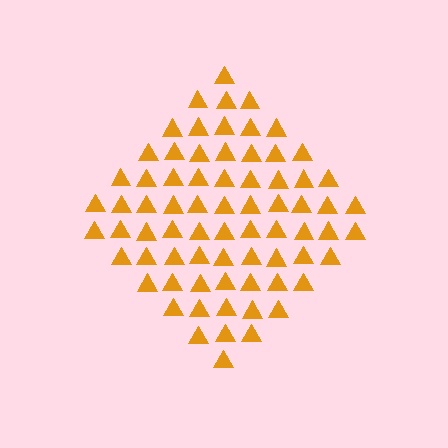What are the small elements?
The small elements are triangles.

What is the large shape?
The large shape is a diamond.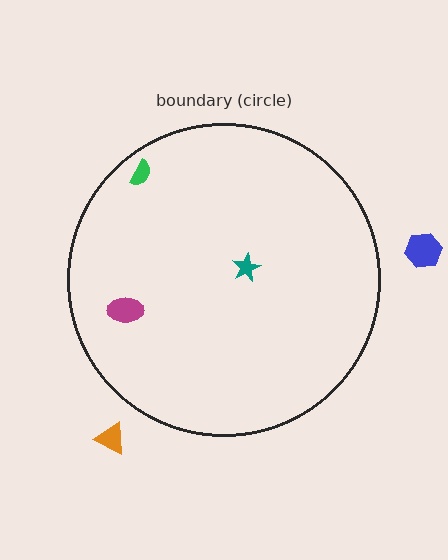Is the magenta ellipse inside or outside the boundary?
Inside.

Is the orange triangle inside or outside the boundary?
Outside.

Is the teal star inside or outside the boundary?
Inside.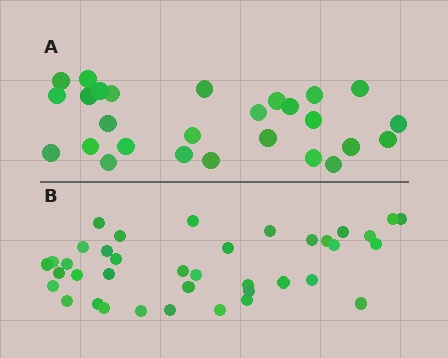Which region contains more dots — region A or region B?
Region B (the bottom region) has more dots.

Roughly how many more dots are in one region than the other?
Region B has roughly 12 or so more dots than region A.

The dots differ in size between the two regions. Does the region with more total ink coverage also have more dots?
No. Region A has more total ink coverage because its dots are larger, but region B actually contains more individual dots. Total area can be misleading — the number of items is what matters here.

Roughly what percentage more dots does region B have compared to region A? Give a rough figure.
About 40% more.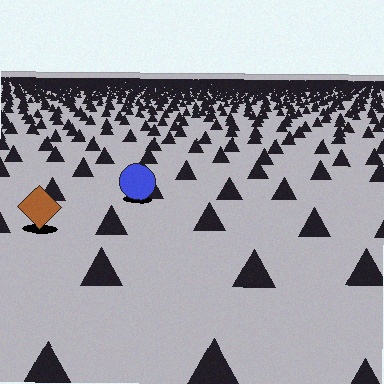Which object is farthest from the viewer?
The blue circle is farthest from the viewer. It appears smaller and the ground texture around it is denser.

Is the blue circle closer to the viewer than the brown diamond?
No. The brown diamond is closer — you can tell from the texture gradient: the ground texture is coarser near it.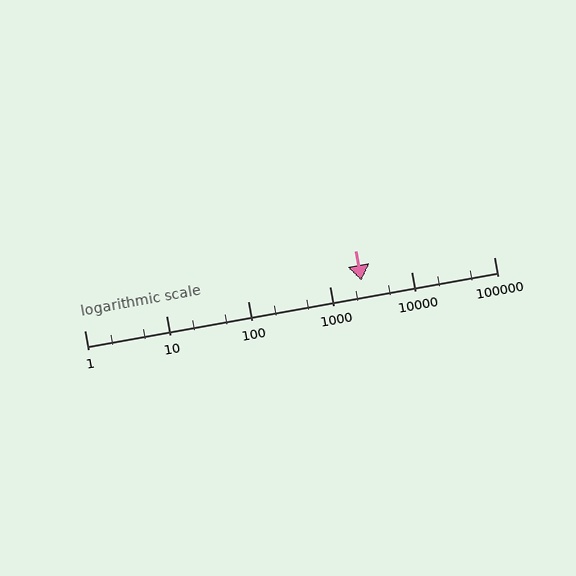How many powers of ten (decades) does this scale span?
The scale spans 5 decades, from 1 to 100000.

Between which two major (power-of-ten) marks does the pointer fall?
The pointer is between 1000 and 10000.